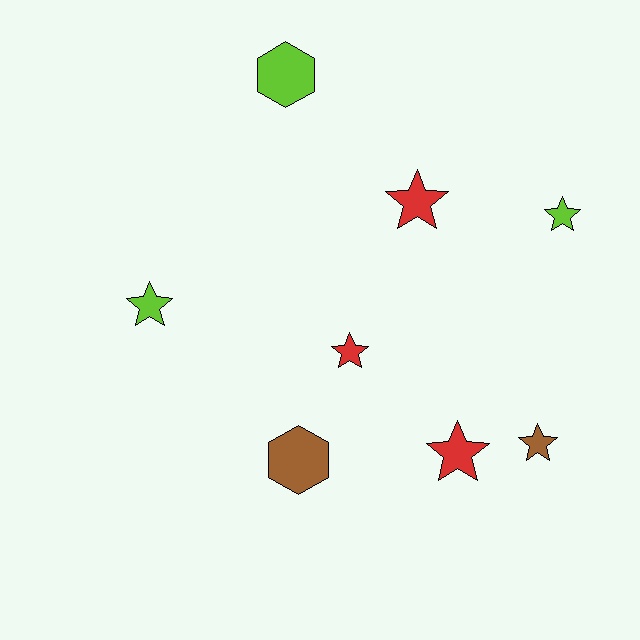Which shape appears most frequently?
Star, with 6 objects.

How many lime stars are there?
There are 2 lime stars.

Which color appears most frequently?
Red, with 3 objects.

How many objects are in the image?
There are 8 objects.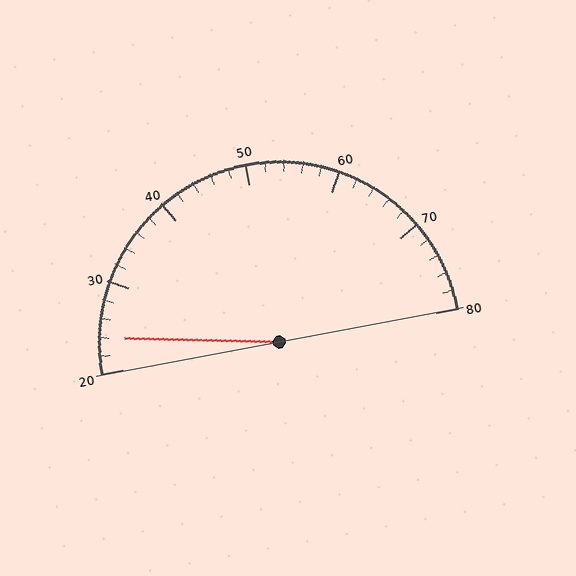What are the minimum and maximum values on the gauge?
The gauge ranges from 20 to 80.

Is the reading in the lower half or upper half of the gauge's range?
The reading is in the lower half of the range (20 to 80).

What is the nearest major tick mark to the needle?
The nearest major tick mark is 20.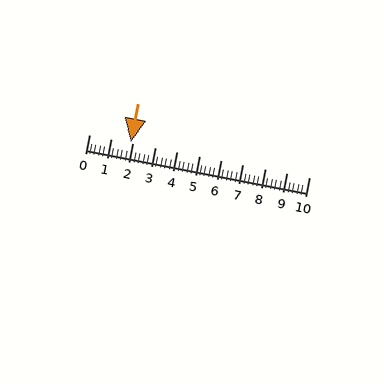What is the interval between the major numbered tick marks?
The major tick marks are spaced 1 units apart.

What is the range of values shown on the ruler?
The ruler shows values from 0 to 10.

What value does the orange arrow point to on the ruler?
The orange arrow points to approximately 1.9.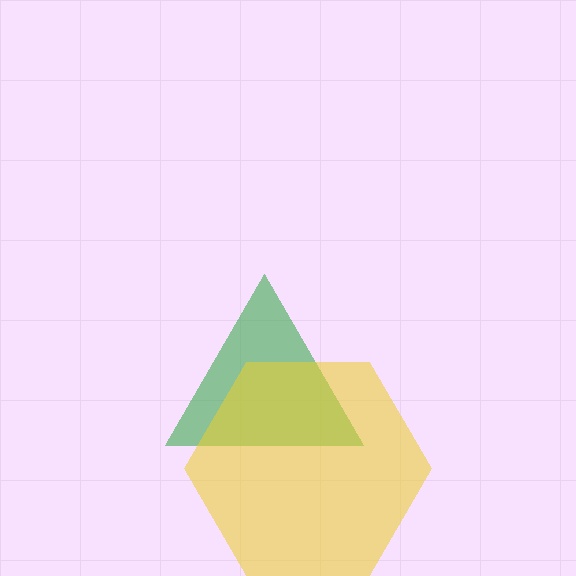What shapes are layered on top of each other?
The layered shapes are: a green triangle, a yellow hexagon.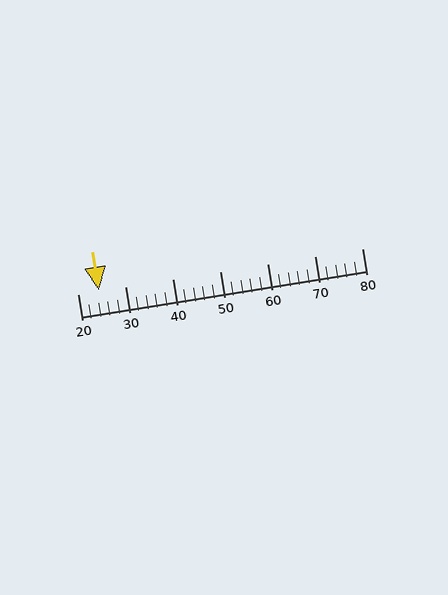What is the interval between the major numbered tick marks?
The major tick marks are spaced 10 units apart.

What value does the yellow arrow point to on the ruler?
The yellow arrow points to approximately 24.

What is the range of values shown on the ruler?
The ruler shows values from 20 to 80.